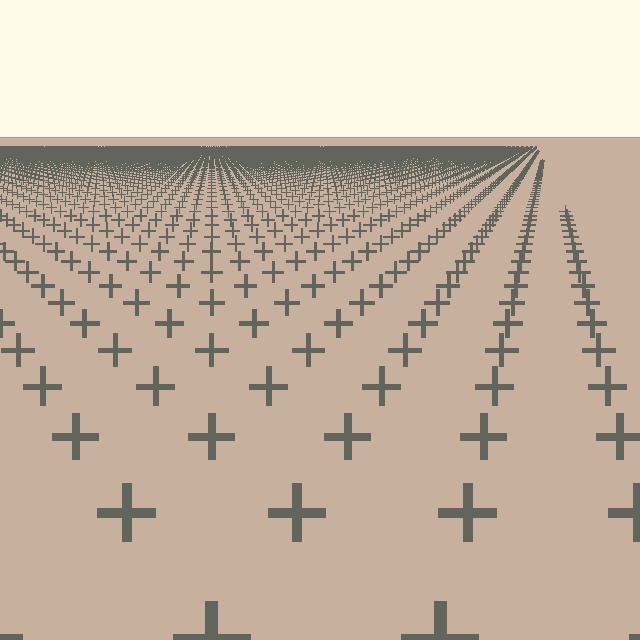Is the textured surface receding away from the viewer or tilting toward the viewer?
The surface is receding away from the viewer. Texture elements get smaller and denser toward the top.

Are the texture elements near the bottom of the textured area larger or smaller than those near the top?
Larger. Near the bottom, elements are closer to the viewer and appear at a bigger on-screen size.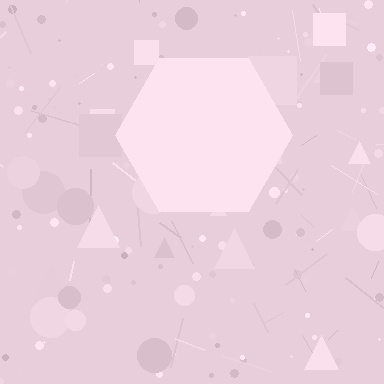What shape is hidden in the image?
A hexagon is hidden in the image.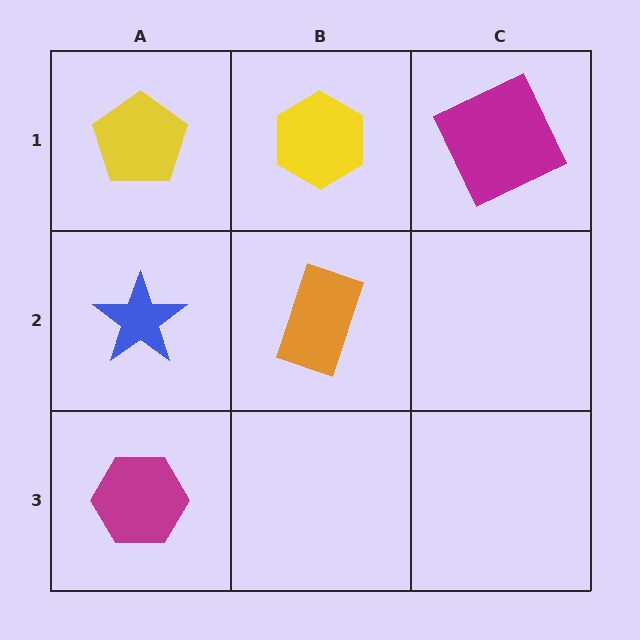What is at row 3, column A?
A magenta hexagon.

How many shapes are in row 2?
2 shapes.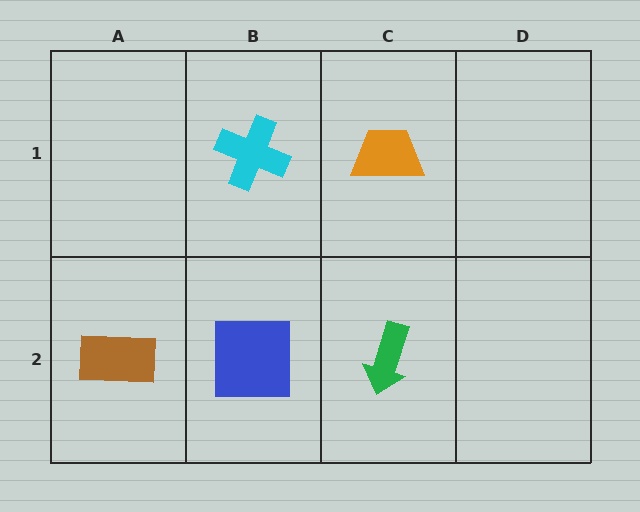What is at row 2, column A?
A brown rectangle.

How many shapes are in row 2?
3 shapes.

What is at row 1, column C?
An orange trapezoid.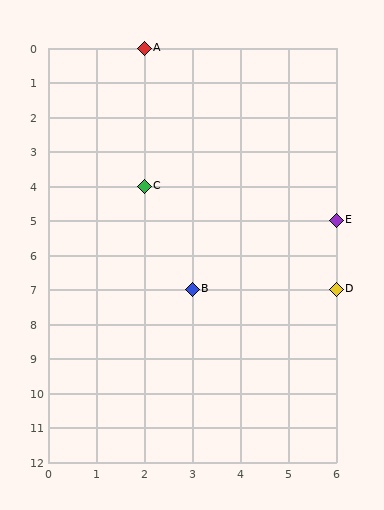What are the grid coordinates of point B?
Point B is at grid coordinates (3, 7).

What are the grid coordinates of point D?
Point D is at grid coordinates (6, 7).